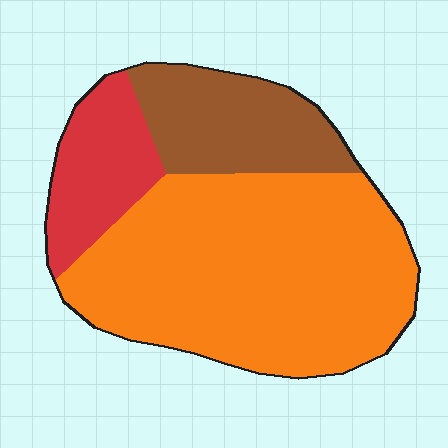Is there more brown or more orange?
Orange.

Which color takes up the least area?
Red, at roughly 15%.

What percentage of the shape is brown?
Brown covers about 20% of the shape.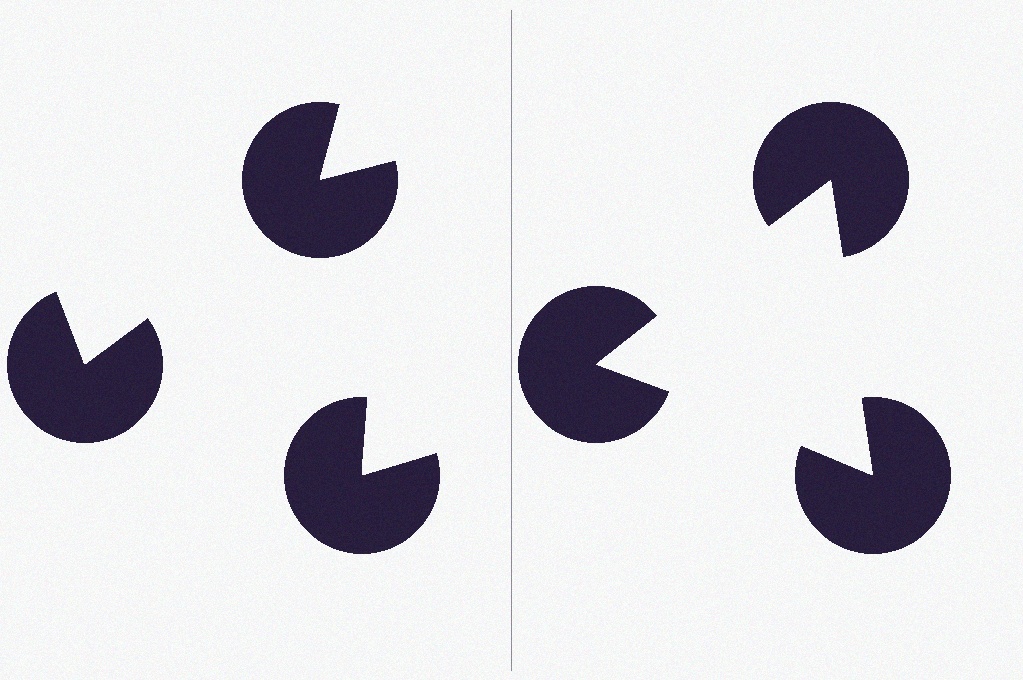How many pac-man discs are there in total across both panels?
6 — 3 on each side.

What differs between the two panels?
The pac-man discs are positioned identically on both sides; only the wedge orientations differ. On the right they align to a triangle; on the left they are misaligned.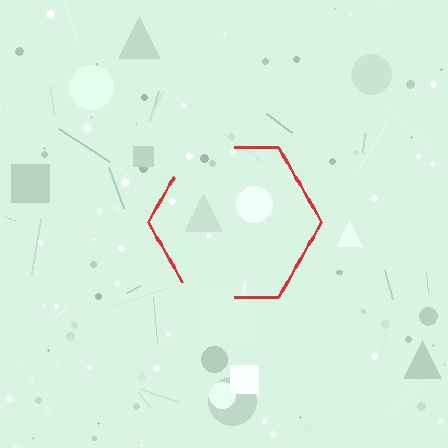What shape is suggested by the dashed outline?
The dashed outline suggests a hexagon.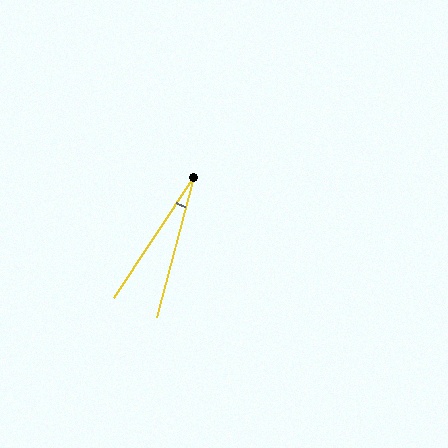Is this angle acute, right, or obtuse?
It is acute.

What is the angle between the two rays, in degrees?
Approximately 19 degrees.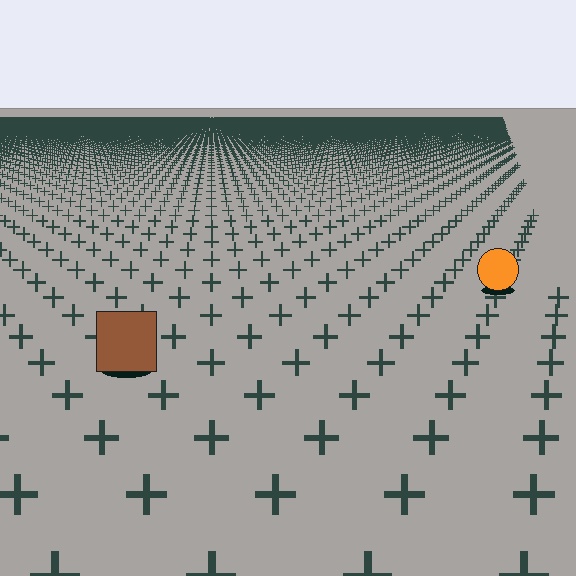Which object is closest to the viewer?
The brown square is closest. The texture marks near it are larger and more spread out.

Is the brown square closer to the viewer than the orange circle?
Yes. The brown square is closer — you can tell from the texture gradient: the ground texture is coarser near it.